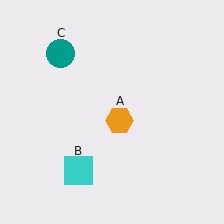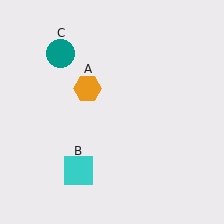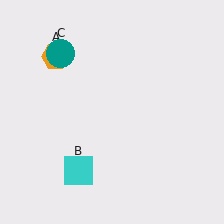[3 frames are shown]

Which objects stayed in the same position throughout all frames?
Cyan square (object B) and teal circle (object C) remained stationary.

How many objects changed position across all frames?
1 object changed position: orange hexagon (object A).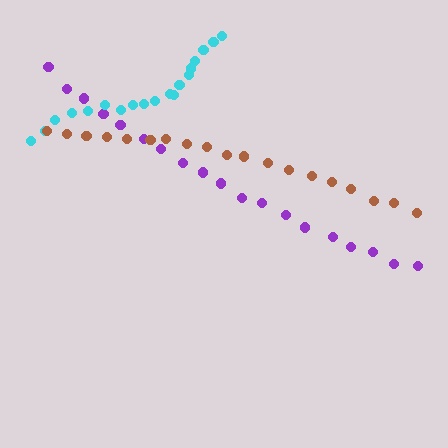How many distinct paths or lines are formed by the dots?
There are 3 distinct paths.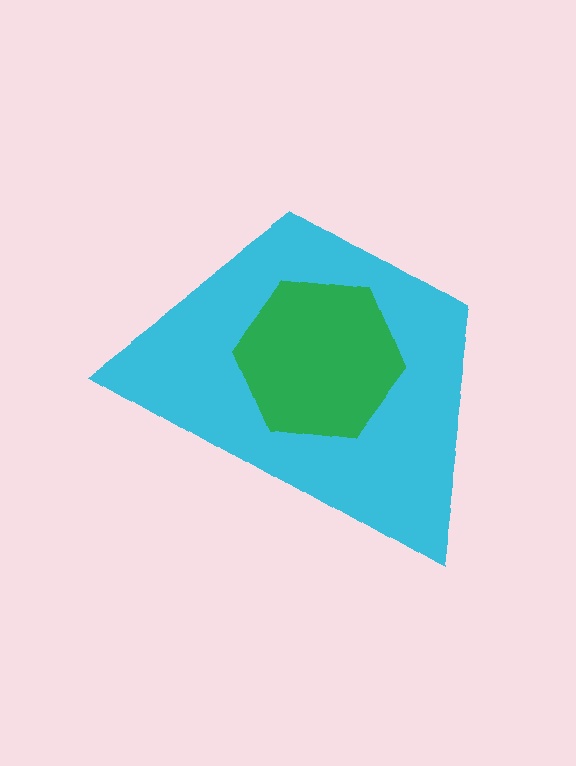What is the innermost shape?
The green hexagon.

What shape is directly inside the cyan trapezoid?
The green hexagon.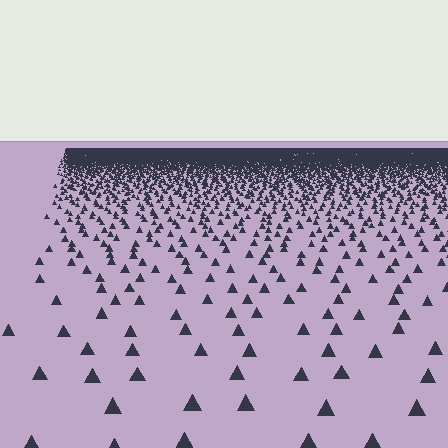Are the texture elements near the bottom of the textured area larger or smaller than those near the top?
Larger. Near the bottom, elements are closer to the viewer and appear at a bigger on-screen size.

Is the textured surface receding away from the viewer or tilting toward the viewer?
The surface is receding away from the viewer. Texture elements get smaller and denser toward the top.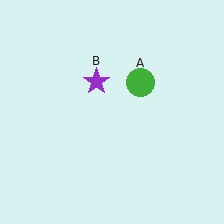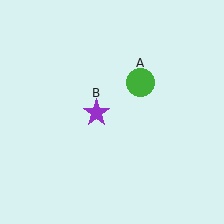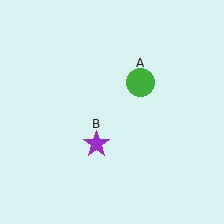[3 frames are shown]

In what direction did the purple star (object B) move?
The purple star (object B) moved down.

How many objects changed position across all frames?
1 object changed position: purple star (object B).